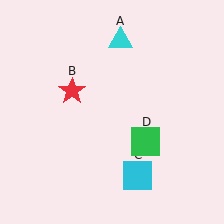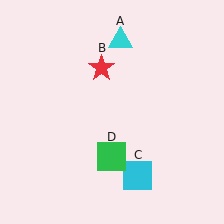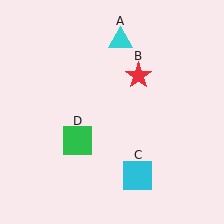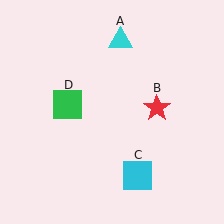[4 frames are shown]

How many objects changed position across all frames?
2 objects changed position: red star (object B), green square (object D).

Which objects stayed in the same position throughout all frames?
Cyan triangle (object A) and cyan square (object C) remained stationary.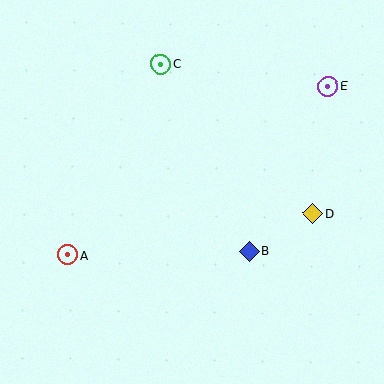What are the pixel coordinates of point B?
Point B is at (249, 251).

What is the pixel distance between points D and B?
The distance between D and B is 73 pixels.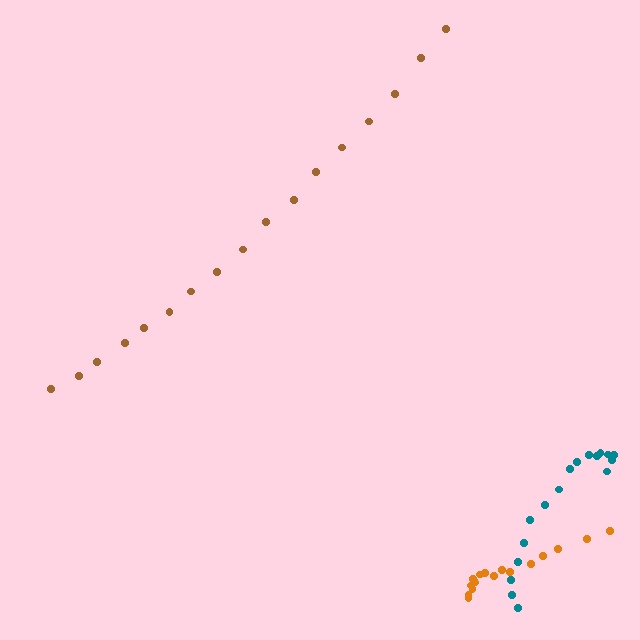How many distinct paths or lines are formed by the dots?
There are 3 distinct paths.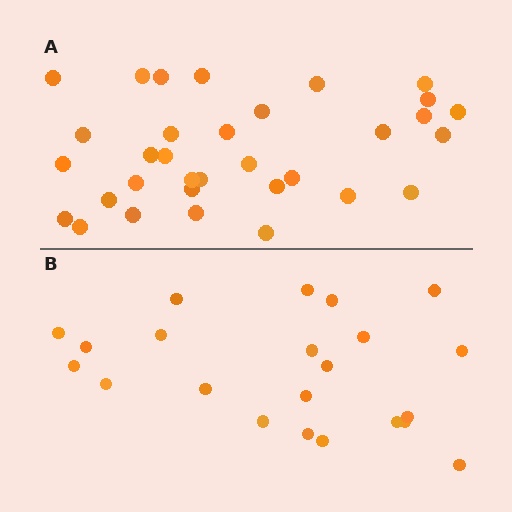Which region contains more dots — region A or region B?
Region A (the top region) has more dots.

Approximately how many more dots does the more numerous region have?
Region A has roughly 12 or so more dots than region B.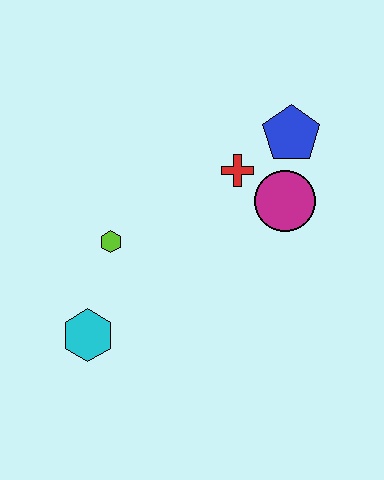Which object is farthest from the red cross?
The cyan hexagon is farthest from the red cross.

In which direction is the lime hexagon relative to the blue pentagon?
The lime hexagon is to the left of the blue pentagon.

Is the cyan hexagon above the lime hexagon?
No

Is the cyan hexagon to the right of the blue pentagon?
No